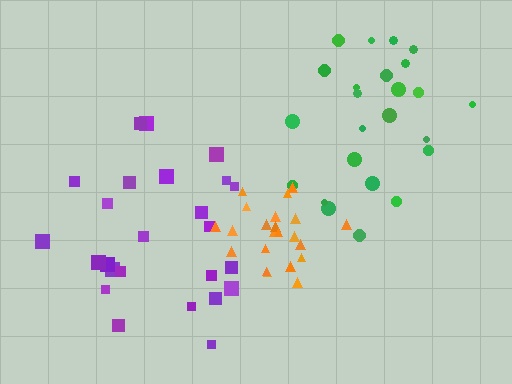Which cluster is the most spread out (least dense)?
Purple.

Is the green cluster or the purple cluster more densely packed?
Green.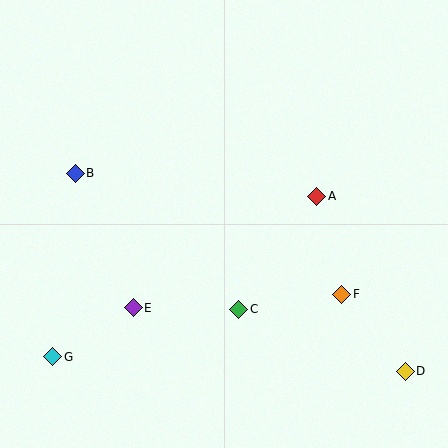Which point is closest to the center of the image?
Point C at (239, 309) is closest to the center.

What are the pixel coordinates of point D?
Point D is at (405, 371).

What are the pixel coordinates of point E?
Point E is at (133, 308).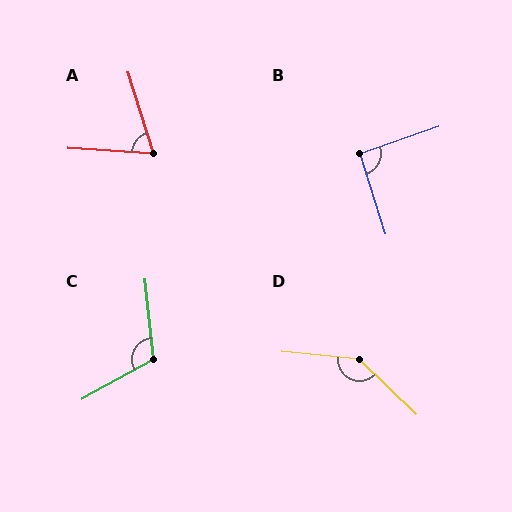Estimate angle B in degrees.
Approximately 91 degrees.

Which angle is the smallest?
A, at approximately 69 degrees.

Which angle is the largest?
D, at approximately 142 degrees.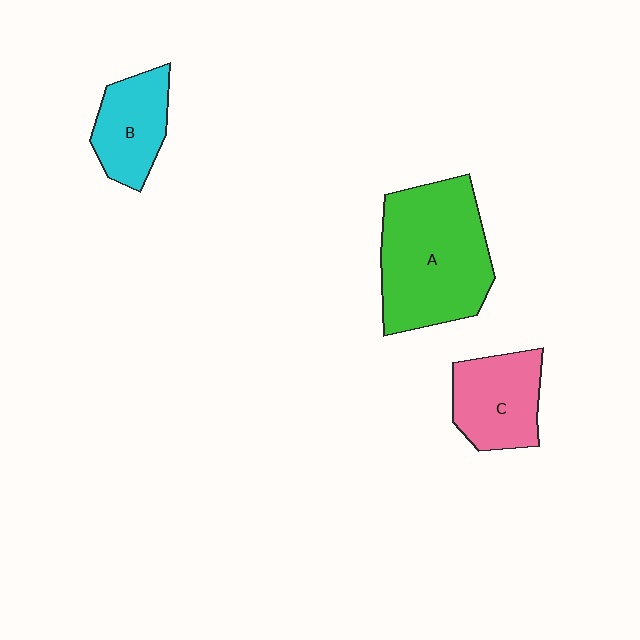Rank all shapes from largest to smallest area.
From largest to smallest: A (green), C (pink), B (cyan).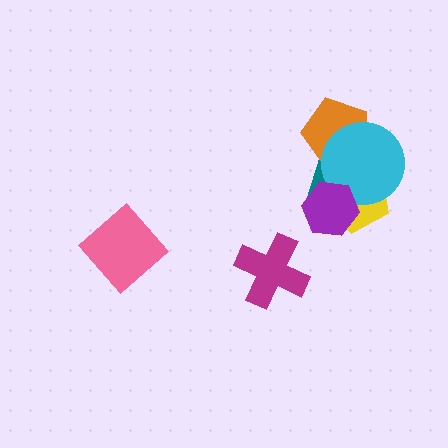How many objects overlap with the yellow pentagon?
3 objects overlap with the yellow pentagon.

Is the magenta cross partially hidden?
No, no other shape covers it.